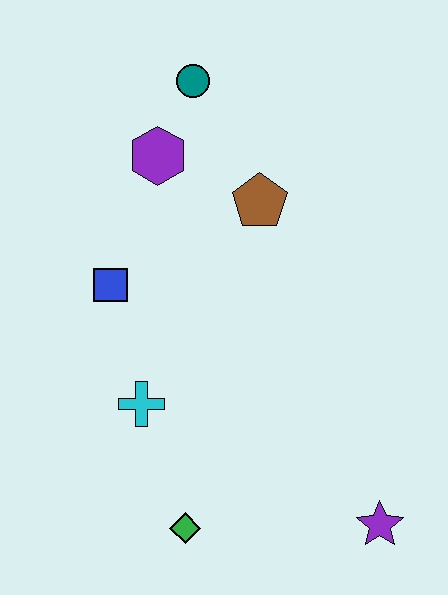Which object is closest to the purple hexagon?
The teal circle is closest to the purple hexagon.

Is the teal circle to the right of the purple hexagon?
Yes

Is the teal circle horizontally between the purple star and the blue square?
Yes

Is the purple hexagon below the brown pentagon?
No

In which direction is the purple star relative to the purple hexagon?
The purple star is below the purple hexagon.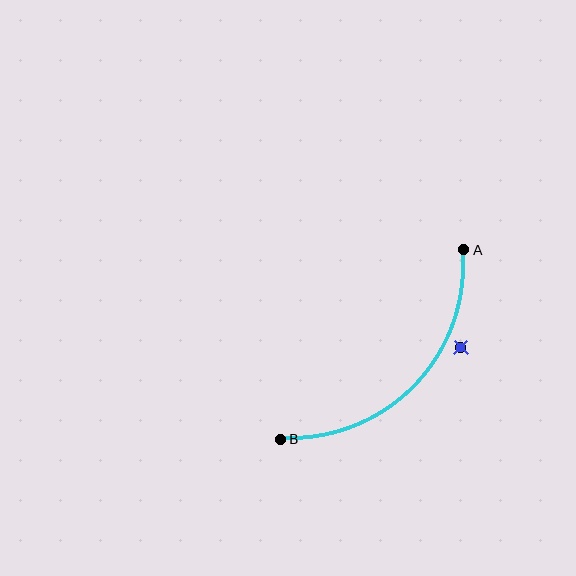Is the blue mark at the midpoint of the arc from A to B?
No — the blue mark does not lie on the arc at all. It sits slightly outside the curve.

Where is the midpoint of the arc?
The arc midpoint is the point on the curve farthest from the straight line joining A and B. It sits below and to the right of that line.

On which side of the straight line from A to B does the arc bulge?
The arc bulges below and to the right of the straight line connecting A and B.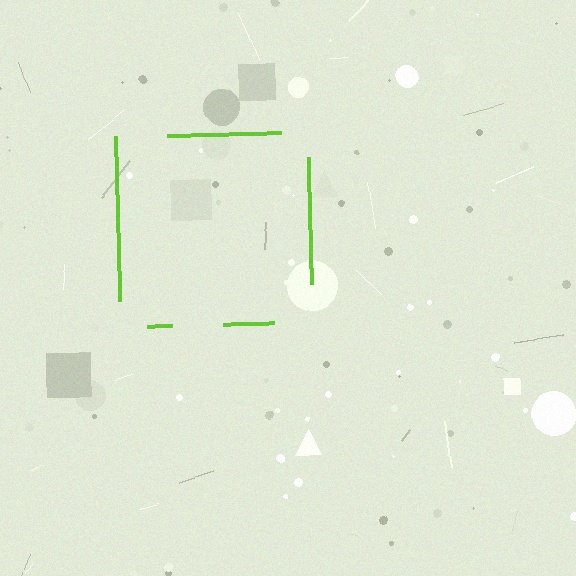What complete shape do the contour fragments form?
The contour fragments form a square.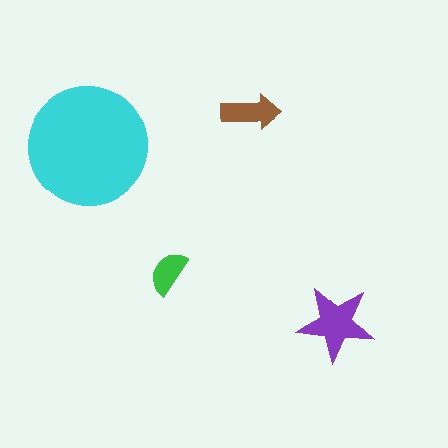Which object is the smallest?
The green semicircle.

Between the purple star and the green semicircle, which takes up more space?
The purple star.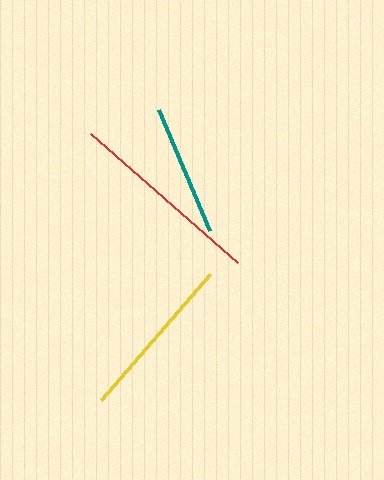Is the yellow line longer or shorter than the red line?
The red line is longer than the yellow line.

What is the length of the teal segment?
The teal segment is approximately 131 pixels long.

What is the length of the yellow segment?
The yellow segment is approximately 166 pixels long.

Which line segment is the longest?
The red line is the longest at approximately 196 pixels.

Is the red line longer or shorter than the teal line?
The red line is longer than the teal line.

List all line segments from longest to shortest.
From longest to shortest: red, yellow, teal.